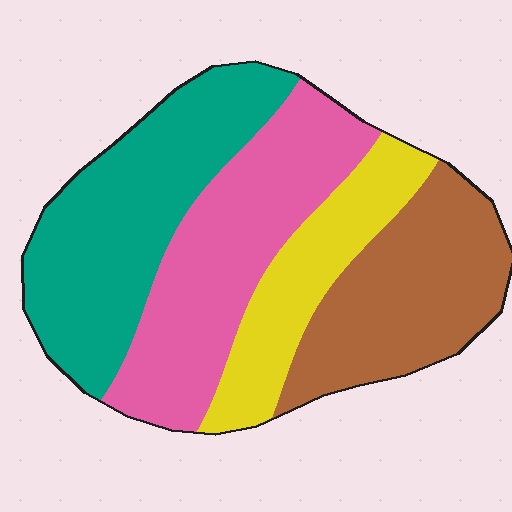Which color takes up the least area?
Yellow, at roughly 15%.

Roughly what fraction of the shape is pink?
Pink covers around 30% of the shape.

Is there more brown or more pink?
Pink.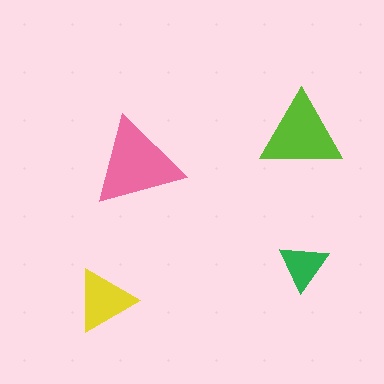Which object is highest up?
The lime triangle is topmost.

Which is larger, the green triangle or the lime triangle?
The lime one.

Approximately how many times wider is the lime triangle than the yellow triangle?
About 1.5 times wider.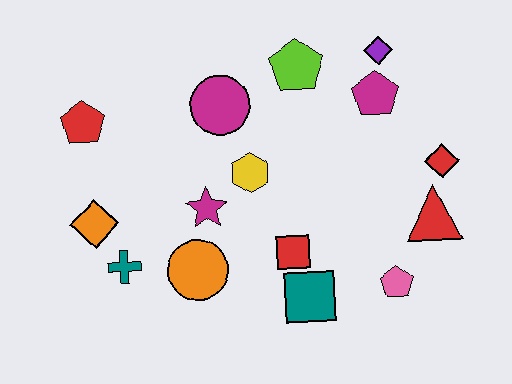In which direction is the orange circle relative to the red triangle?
The orange circle is to the left of the red triangle.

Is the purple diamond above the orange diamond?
Yes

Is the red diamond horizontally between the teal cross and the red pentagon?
No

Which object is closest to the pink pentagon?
The red triangle is closest to the pink pentagon.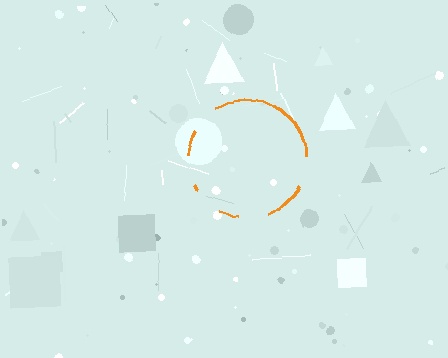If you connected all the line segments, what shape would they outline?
They would outline a circle.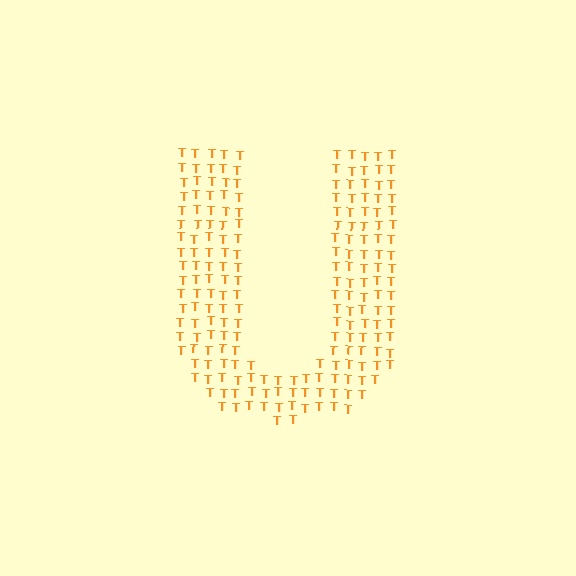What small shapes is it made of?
It is made of small letter T's.